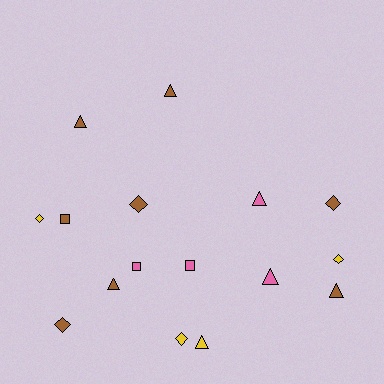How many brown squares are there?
There is 1 brown square.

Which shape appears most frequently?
Triangle, with 7 objects.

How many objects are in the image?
There are 16 objects.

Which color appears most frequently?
Brown, with 8 objects.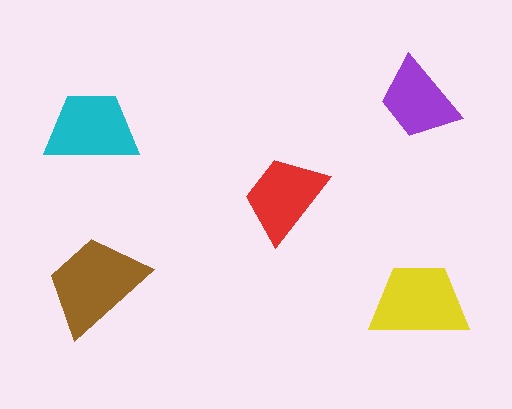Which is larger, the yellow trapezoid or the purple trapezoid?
The yellow one.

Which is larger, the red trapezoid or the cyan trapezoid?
The cyan one.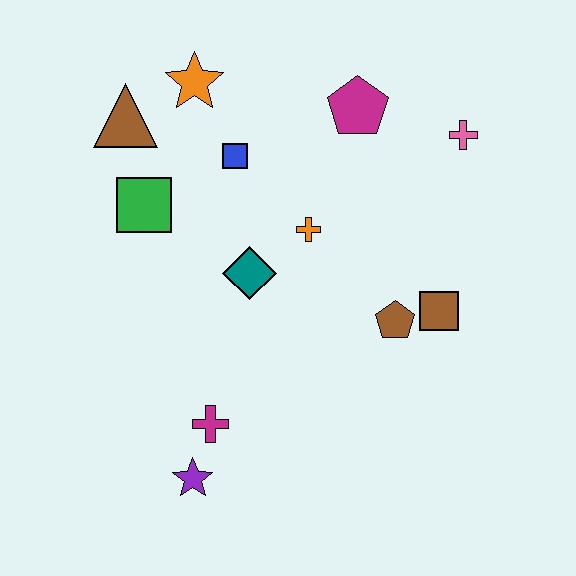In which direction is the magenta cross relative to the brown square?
The magenta cross is to the left of the brown square.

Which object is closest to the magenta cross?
The purple star is closest to the magenta cross.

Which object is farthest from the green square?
The pink cross is farthest from the green square.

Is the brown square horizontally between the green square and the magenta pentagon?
No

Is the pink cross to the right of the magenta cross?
Yes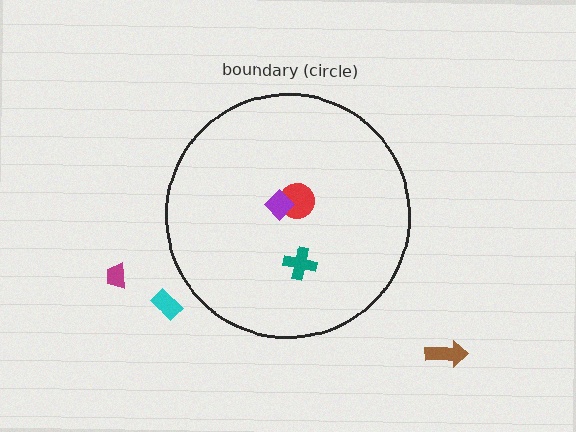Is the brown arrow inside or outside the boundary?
Outside.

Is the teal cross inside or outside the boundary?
Inside.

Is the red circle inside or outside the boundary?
Inside.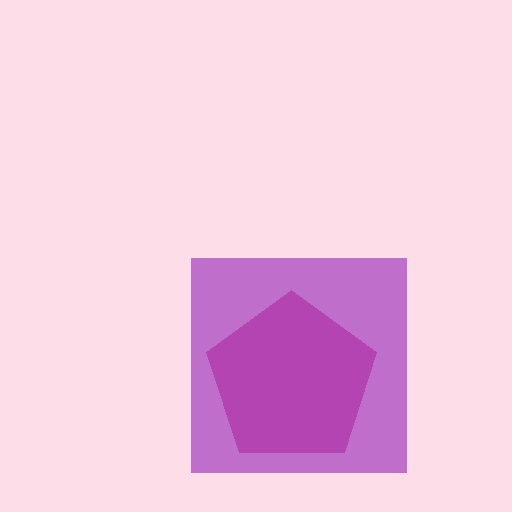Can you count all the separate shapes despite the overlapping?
Yes, there are 2 separate shapes.